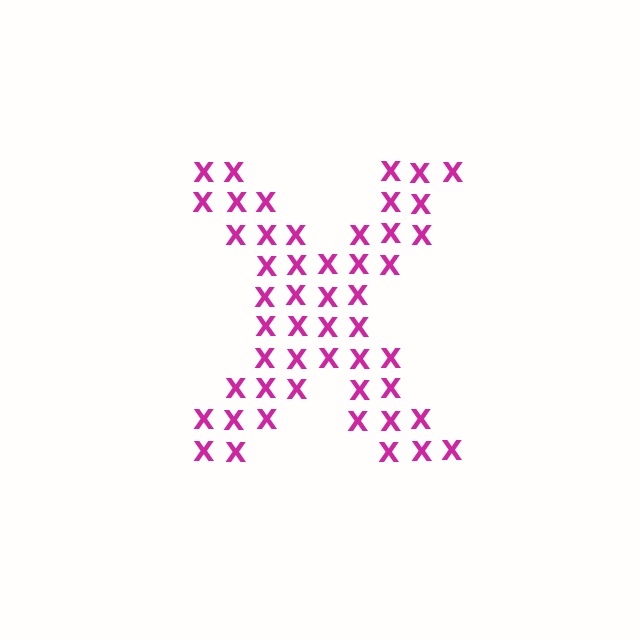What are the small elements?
The small elements are letter X's.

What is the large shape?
The large shape is the letter X.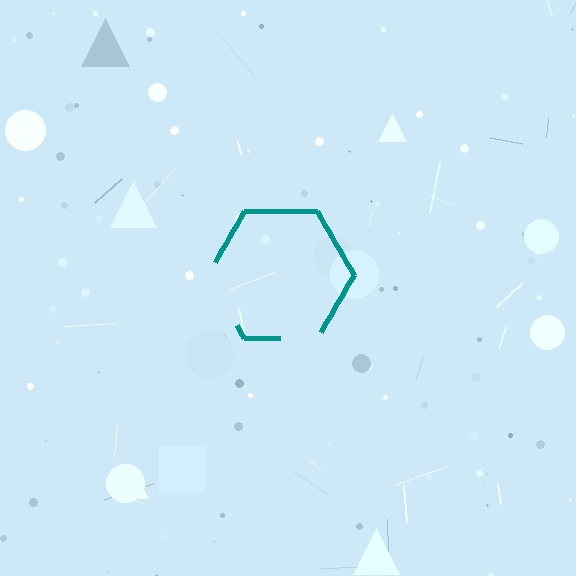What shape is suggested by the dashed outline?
The dashed outline suggests a hexagon.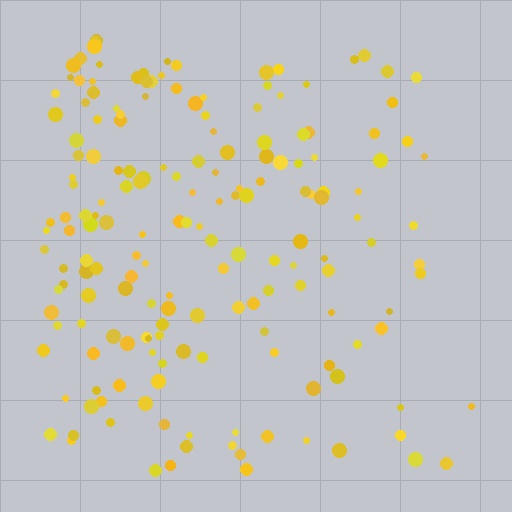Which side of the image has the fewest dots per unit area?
The right.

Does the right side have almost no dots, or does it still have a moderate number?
Still a moderate number, just noticeably fewer than the left.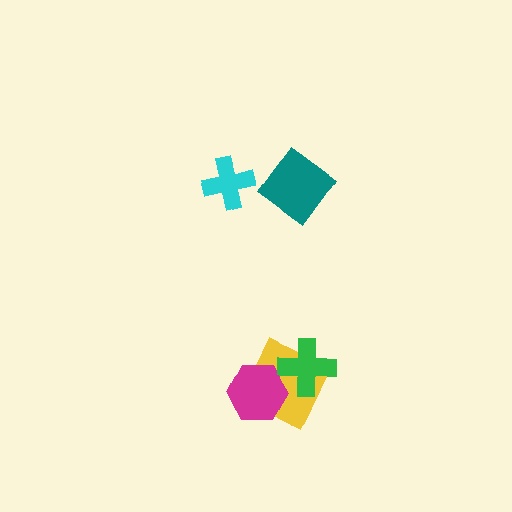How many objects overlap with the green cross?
1 object overlaps with the green cross.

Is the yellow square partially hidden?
Yes, it is partially covered by another shape.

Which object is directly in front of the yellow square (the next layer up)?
The magenta hexagon is directly in front of the yellow square.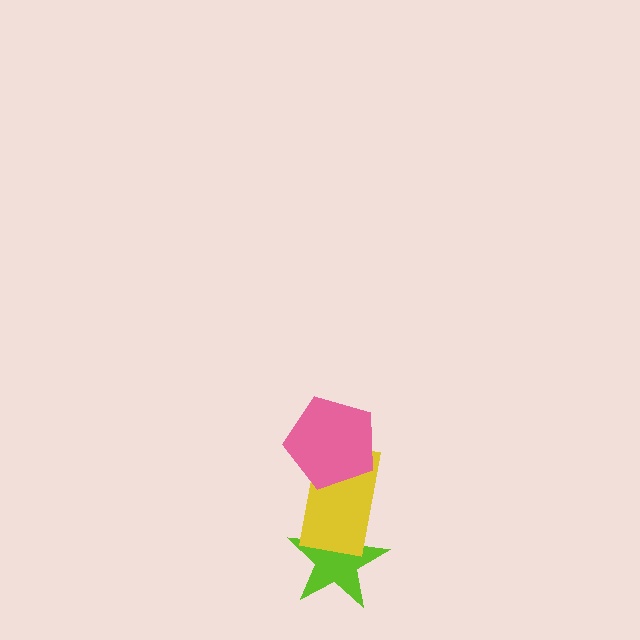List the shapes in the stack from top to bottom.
From top to bottom: the pink pentagon, the yellow rectangle, the lime star.